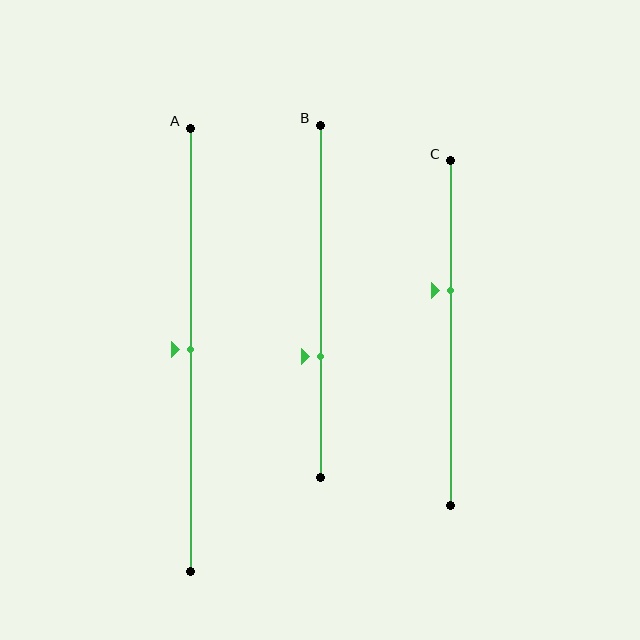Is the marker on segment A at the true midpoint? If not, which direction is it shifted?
Yes, the marker on segment A is at the true midpoint.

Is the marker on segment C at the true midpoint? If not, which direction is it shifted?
No, the marker on segment C is shifted upward by about 12% of the segment length.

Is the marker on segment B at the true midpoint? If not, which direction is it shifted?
No, the marker on segment B is shifted downward by about 16% of the segment length.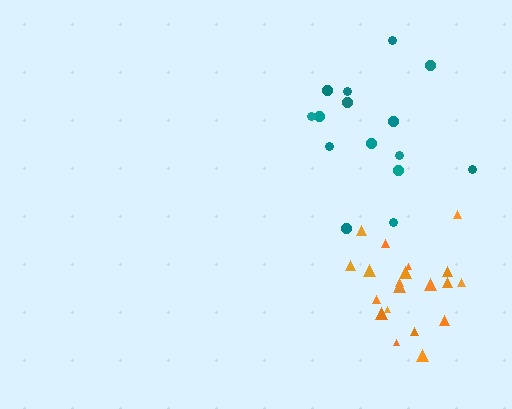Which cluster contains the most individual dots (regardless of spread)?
Orange (20).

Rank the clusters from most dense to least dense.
orange, teal.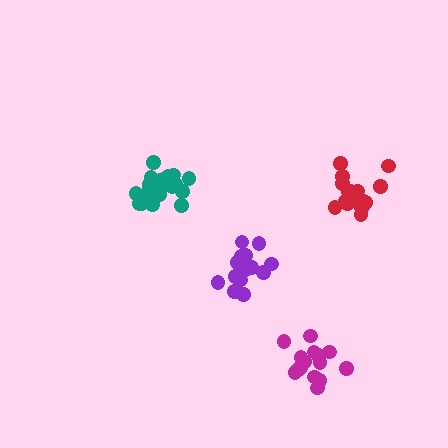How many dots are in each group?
Group 1: 19 dots, Group 2: 18 dots, Group 3: 16 dots, Group 4: 16 dots (69 total).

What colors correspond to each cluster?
The clusters are colored: teal, red, magenta, purple.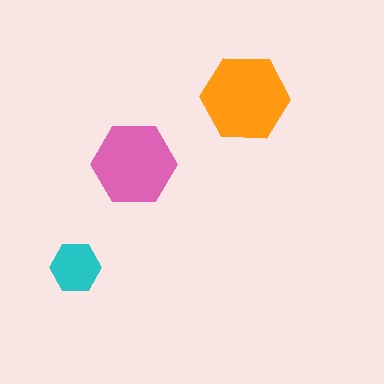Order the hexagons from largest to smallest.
the orange one, the pink one, the cyan one.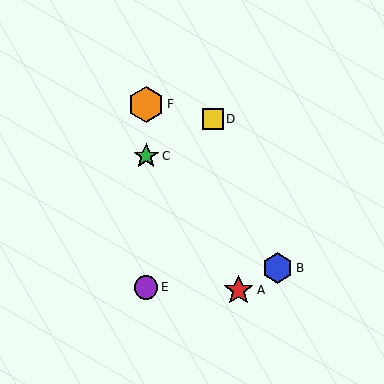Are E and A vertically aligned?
No, E is at x≈146 and A is at x≈239.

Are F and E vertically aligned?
Yes, both are at x≈146.